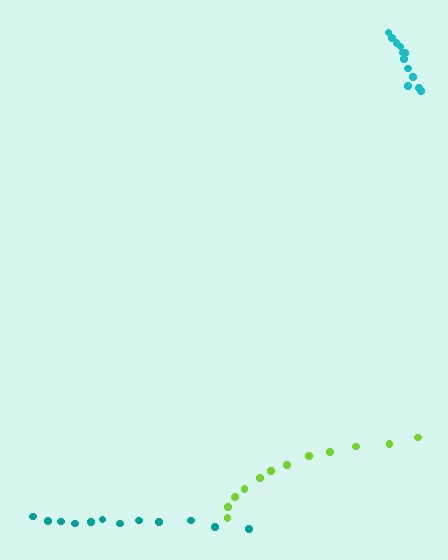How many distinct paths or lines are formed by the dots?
There are 3 distinct paths.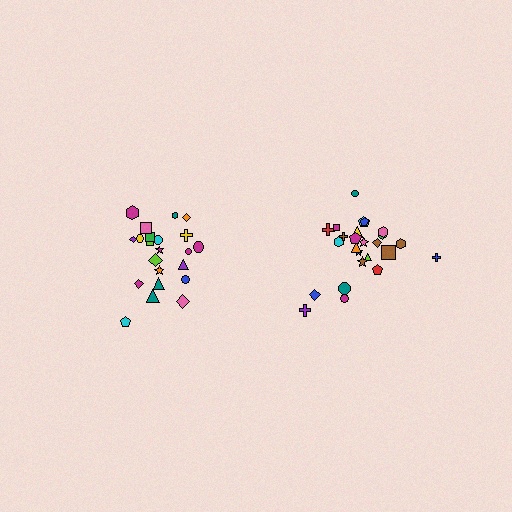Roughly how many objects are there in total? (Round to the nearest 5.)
Roughly 45 objects in total.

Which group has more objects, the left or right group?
The right group.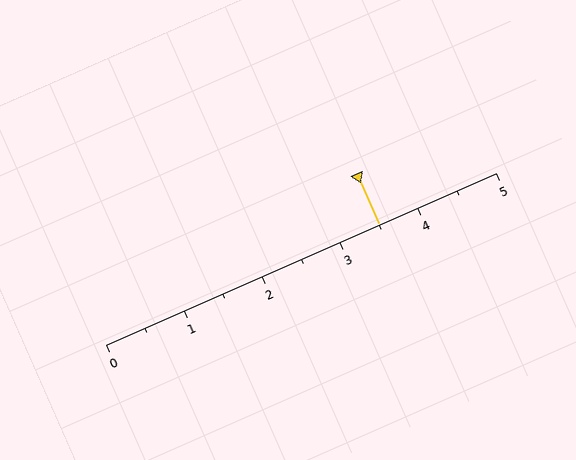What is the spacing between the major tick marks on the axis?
The major ticks are spaced 1 apart.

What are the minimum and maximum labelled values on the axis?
The axis runs from 0 to 5.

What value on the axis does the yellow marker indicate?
The marker indicates approximately 3.5.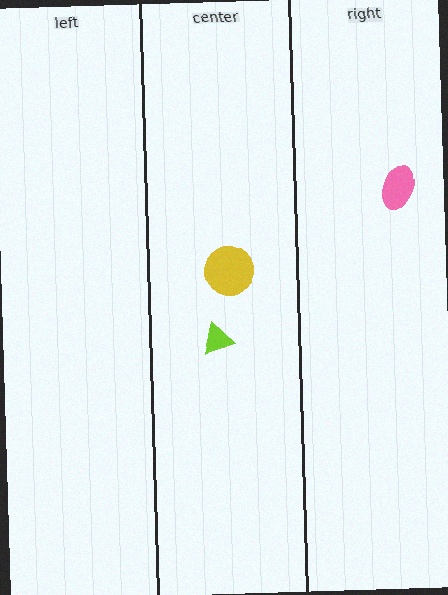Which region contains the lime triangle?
The center region.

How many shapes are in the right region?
1.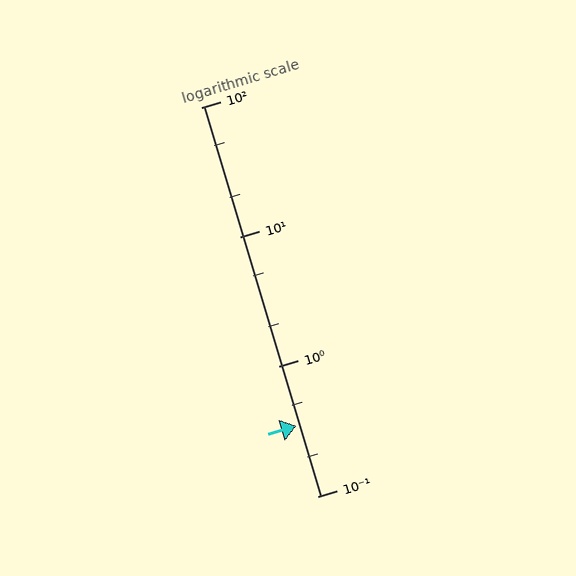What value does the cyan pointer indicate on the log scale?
The pointer indicates approximately 0.35.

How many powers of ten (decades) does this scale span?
The scale spans 3 decades, from 0.1 to 100.